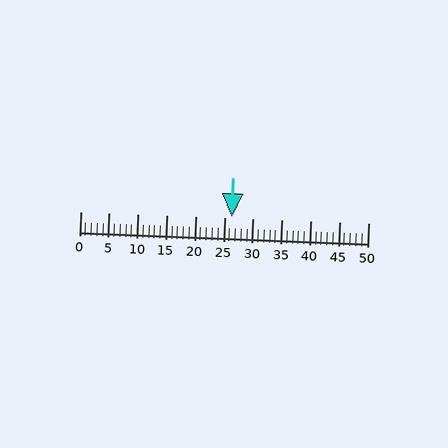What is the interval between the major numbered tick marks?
The major tick marks are spaced 5 units apart.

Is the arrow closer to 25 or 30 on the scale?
The arrow is closer to 25.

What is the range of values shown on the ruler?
The ruler shows values from 0 to 50.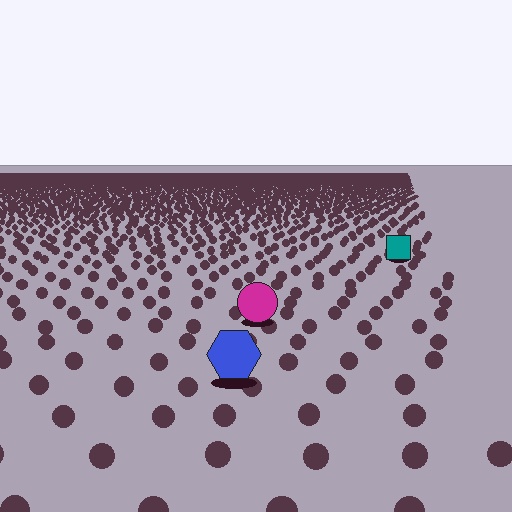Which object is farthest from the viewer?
The teal square is farthest from the viewer. It appears smaller and the ground texture around it is denser.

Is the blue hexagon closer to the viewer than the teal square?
Yes. The blue hexagon is closer — you can tell from the texture gradient: the ground texture is coarser near it.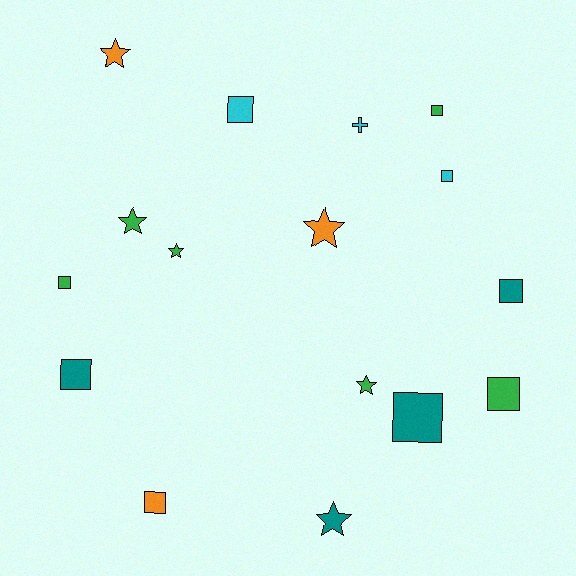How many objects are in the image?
There are 16 objects.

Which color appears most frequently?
Green, with 6 objects.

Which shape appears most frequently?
Square, with 9 objects.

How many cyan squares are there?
There are 2 cyan squares.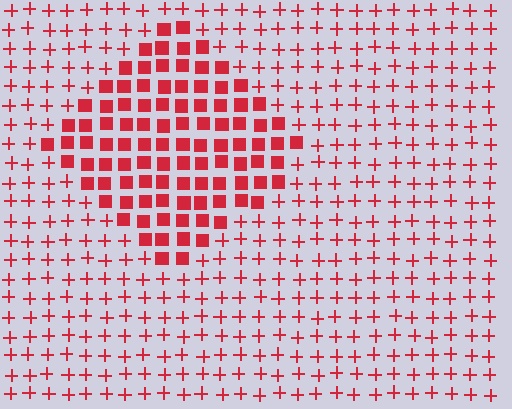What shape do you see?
I see a diamond.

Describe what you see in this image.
The image is filled with small red elements arranged in a uniform grid. A diamond-shaped region contains squares, while the surrounding area contains plus signs. The boundary is defined purely by the change in element shape.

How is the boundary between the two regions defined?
The boundary is defined by a change in element shape: squares inside vs. plus signs outside. All elements share the same color and spacing.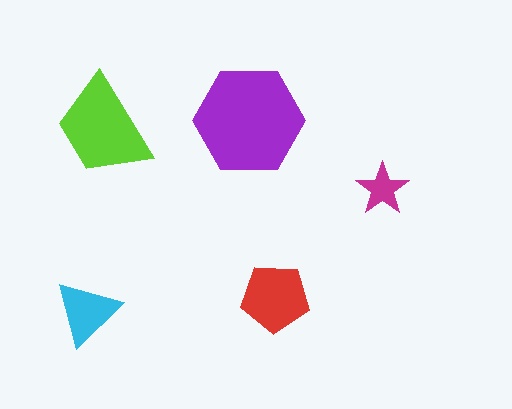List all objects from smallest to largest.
The magenta star, the cyan triangle, the red pentagon, the lime trapezoid, the purple hexagon.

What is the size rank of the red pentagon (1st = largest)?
3rd.